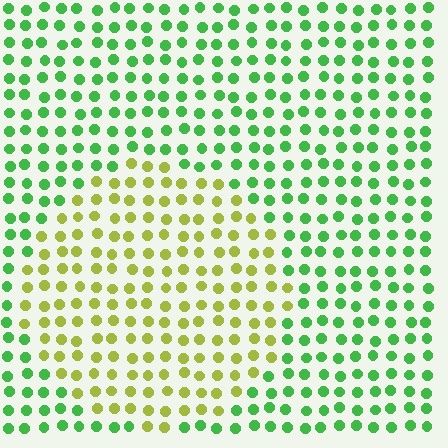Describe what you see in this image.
The image is filled with small green elements in a uniform arrangement. A circle-shaped region is visible where the elements are tinted to a slightly different hue, forming a subtle color boundary.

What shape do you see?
I see a circle.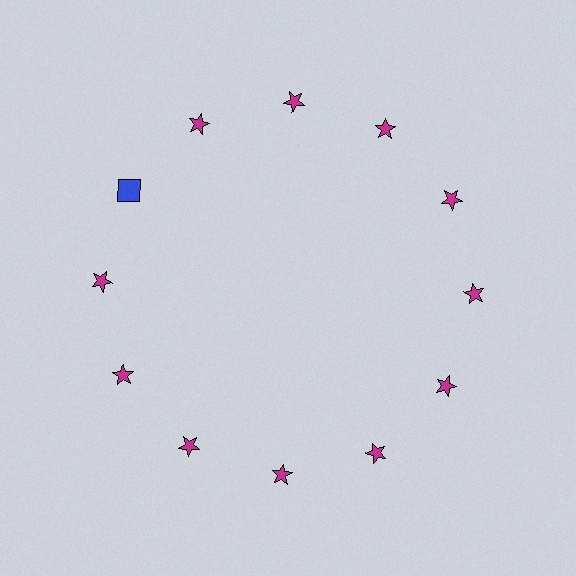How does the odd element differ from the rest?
It differs in both color (blue instead of magenta) and shape (square instead of star).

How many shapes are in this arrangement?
There are 12 shapes arranged in a ring pattern.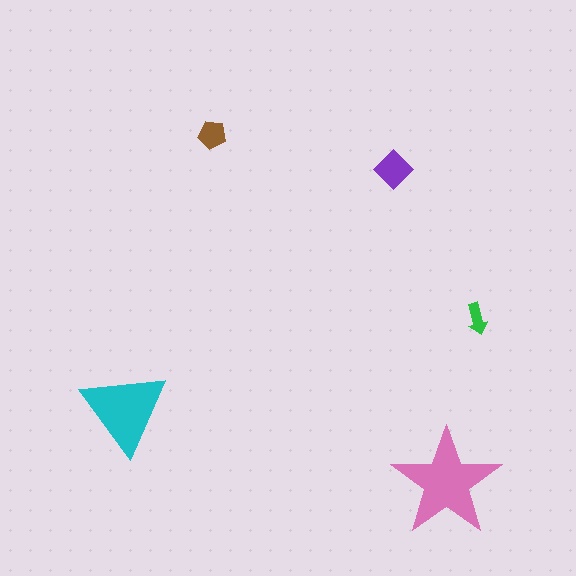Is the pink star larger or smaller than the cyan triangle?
Larger.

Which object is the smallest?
The green arrow.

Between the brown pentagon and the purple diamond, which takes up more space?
The purple diamond.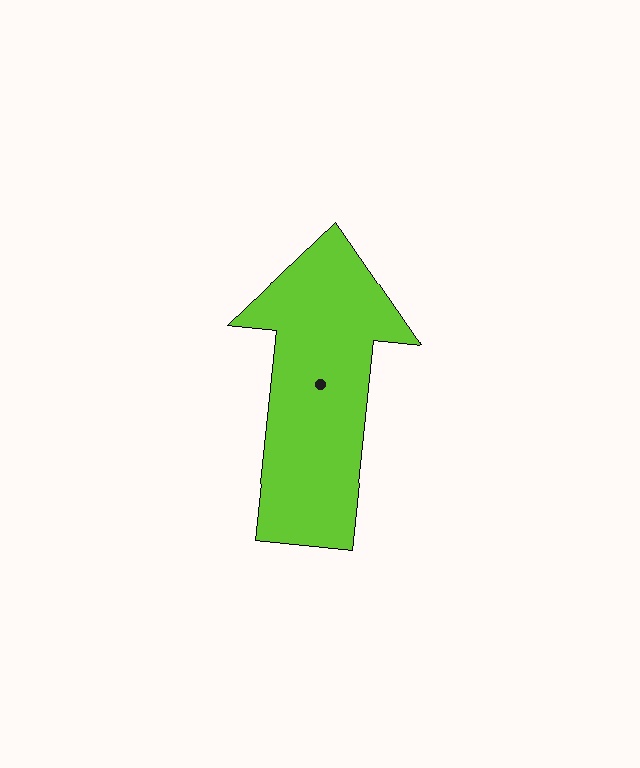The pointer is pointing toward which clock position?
Roughly 12 o'clock.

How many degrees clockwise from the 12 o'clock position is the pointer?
Approximately 6 degrees.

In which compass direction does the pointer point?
North.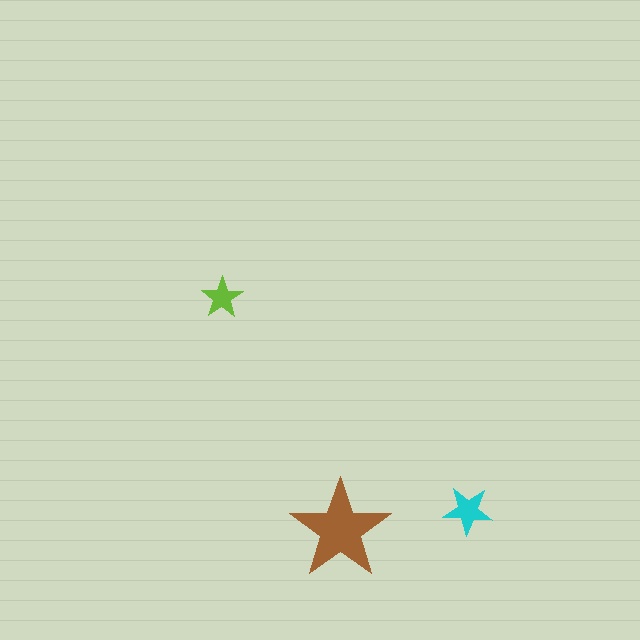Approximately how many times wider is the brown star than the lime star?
About 2.5 times wider.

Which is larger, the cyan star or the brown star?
The brown one.